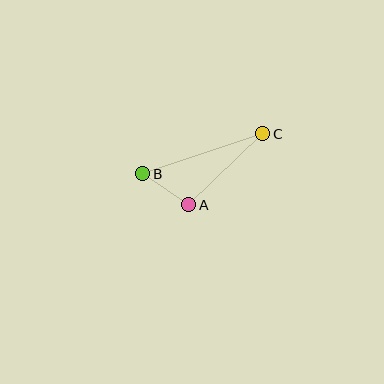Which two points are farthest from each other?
Points B and C are farthest from each other.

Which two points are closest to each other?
Points A and B are closest to each other.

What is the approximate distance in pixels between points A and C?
The distance between A and C is approximately 103 pixels.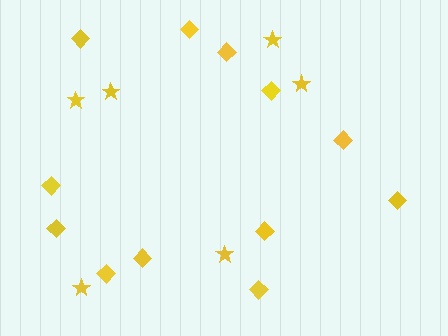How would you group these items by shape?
There are 2 groups: one group of stars (6) and one group of diamonds (12).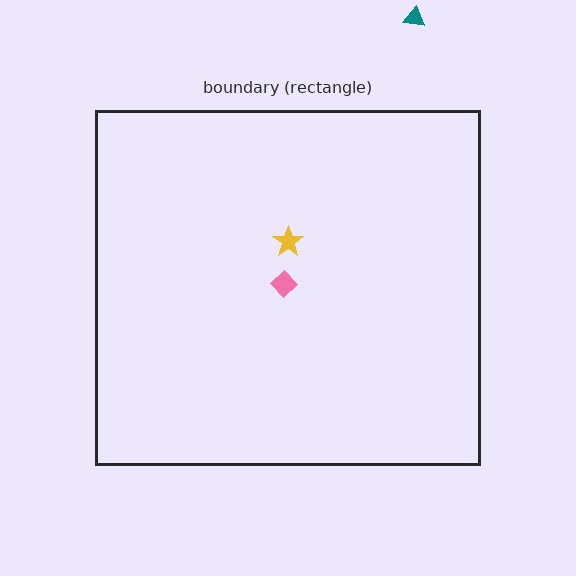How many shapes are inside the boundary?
2 inside, 1 outside.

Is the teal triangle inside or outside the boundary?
Outside.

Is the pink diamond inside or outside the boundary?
Inside.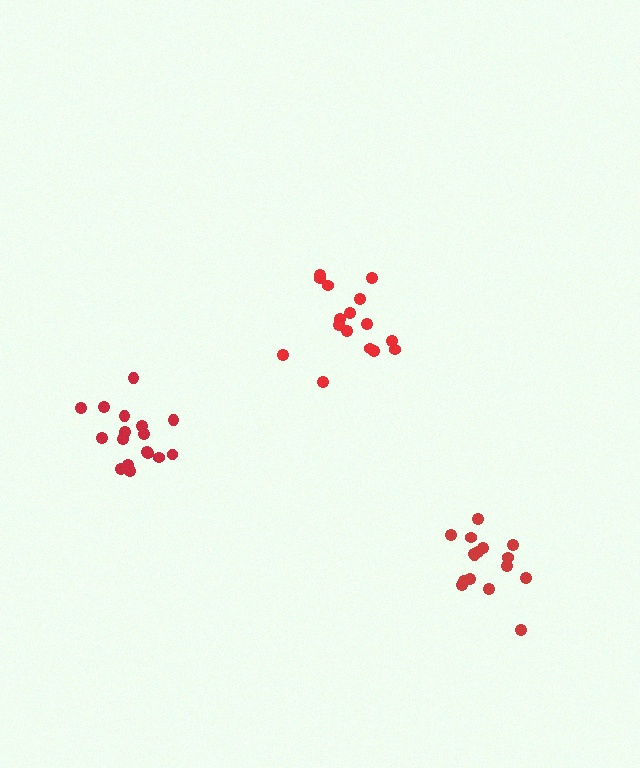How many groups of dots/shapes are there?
There are 3 groups.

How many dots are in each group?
Group 1: 16 dots, Group 2: 17 dots, Group 3: 16 dots (49 total).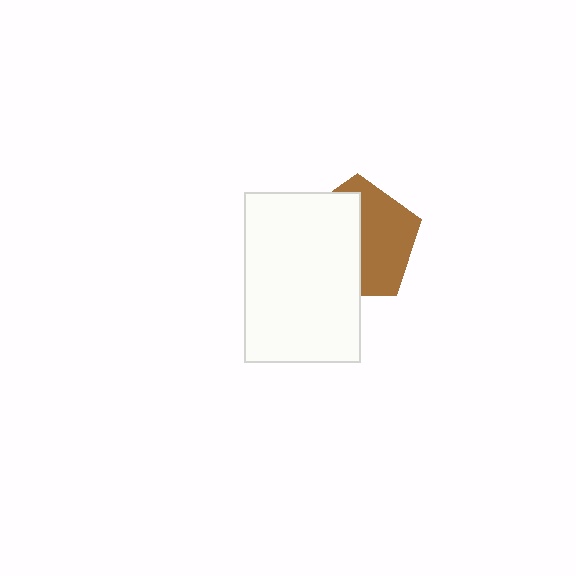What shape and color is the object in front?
The object in front is a white rectangle.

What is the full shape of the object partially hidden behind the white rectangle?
The partially hidden object is a brown pentagon.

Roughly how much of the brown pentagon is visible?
About half of it is visible (roughly 48%).